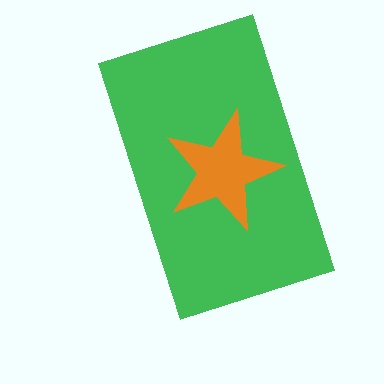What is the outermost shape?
The green rectangle.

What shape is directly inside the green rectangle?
The orange star.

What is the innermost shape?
The orange star.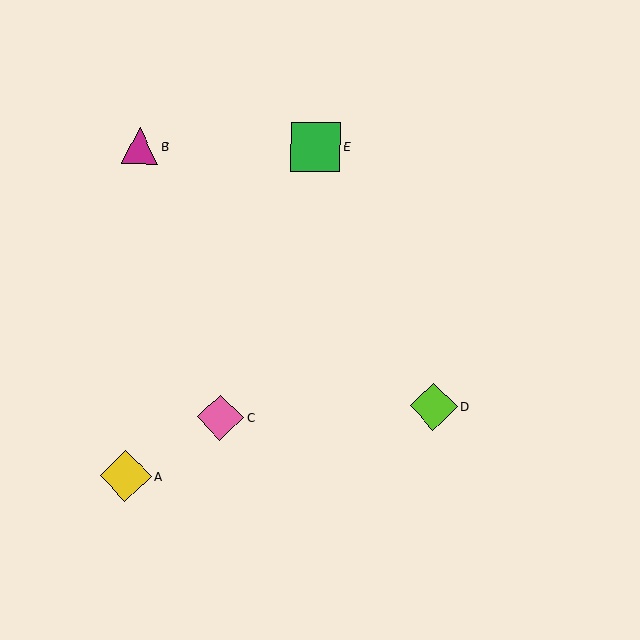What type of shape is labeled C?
Shape C is a pink diamond.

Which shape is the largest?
The yellow diamond (labeled A) is the largest.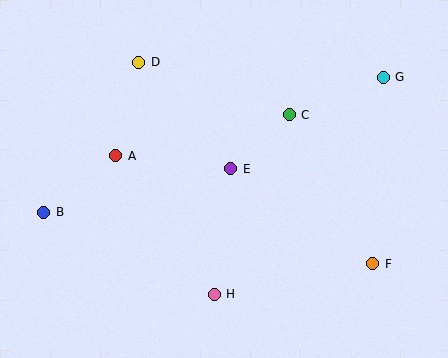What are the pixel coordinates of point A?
Point A is at (116, 156).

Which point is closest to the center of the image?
Point E at (231, 169) is closest to the center.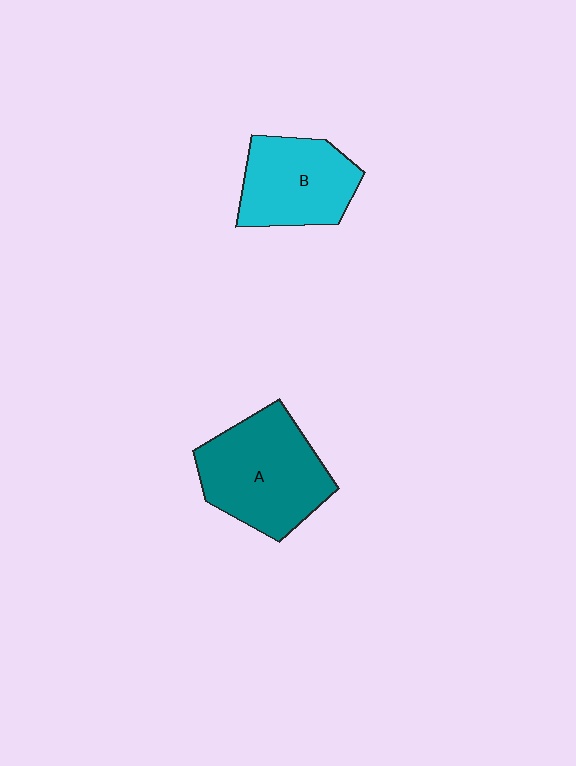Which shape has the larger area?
Shape A (teal).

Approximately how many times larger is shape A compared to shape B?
Approximately 1.3 times.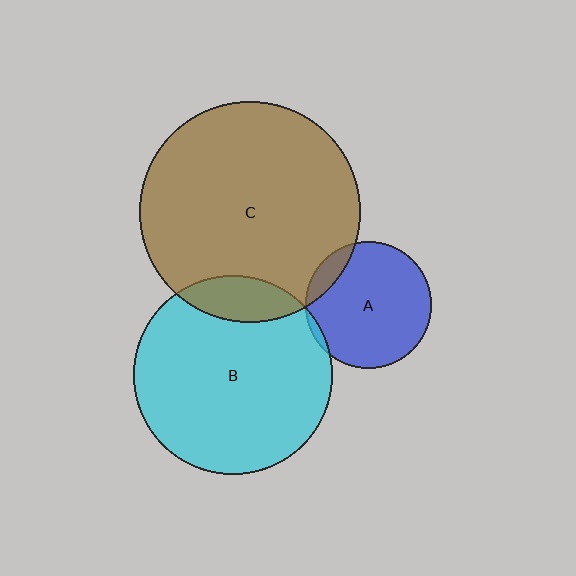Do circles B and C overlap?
Yes.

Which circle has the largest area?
Circle C (brown).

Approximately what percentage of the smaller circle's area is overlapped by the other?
Approximately 15%.